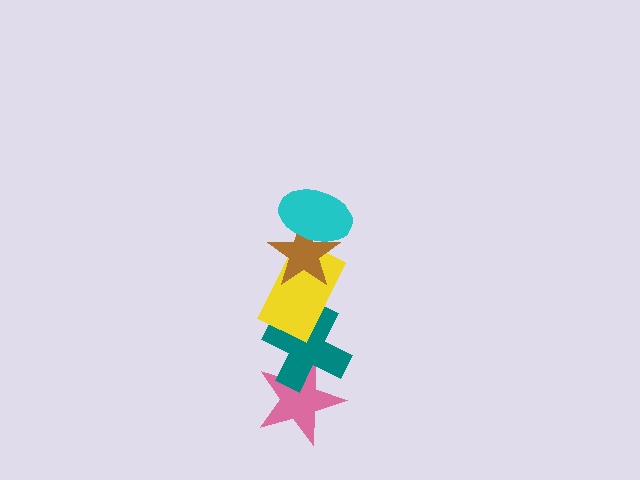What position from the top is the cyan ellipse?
The cyan ellipse is 1st from the top.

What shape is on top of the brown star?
The cyan ellipse is on top of the brown star.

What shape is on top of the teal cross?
The yellow rectangle is on top of the teal cross.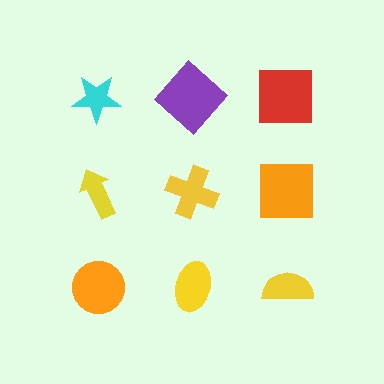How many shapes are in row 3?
3 shapes.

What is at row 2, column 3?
An orange square.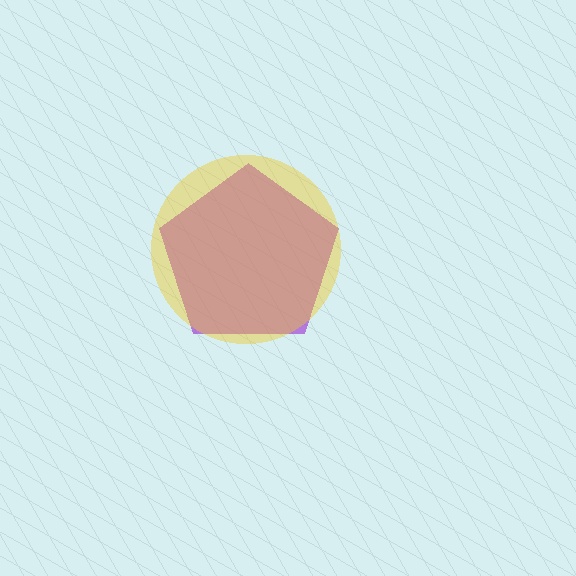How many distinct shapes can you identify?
There are 2 distinct shapes: a purple pentagon, a yellow circle.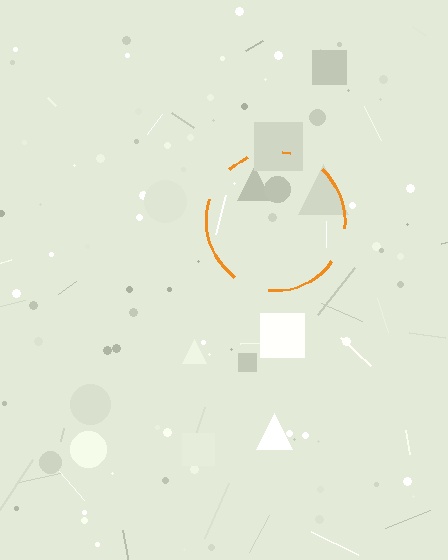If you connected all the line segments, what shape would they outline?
They would outline a circle.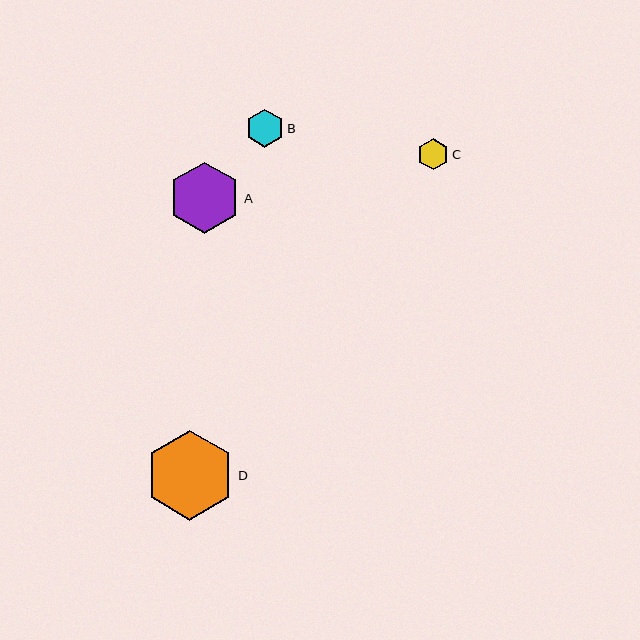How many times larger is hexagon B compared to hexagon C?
Hexagon B is approximately 1.2 times the size of hexagon C.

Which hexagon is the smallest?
Hexagon C is the smallest with a size of approximately 31 pixels.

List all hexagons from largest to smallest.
From largest to smallest: D, A, B, C.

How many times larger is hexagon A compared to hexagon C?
Hexagon A is approximately 2.3 times the size of hexagon C.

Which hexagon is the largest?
Hexagon D is the largest with a size of approximately 90 pixels.